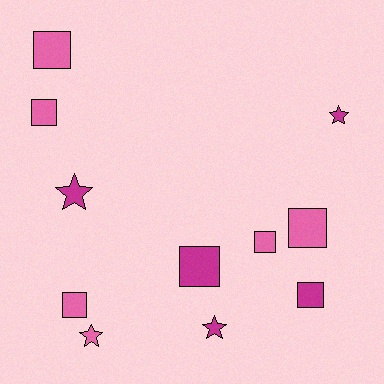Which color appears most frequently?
Pink, with 6 objects.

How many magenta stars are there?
There are 3 magenta stars.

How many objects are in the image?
There are 11 objects.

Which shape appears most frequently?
Square, with 7 objects.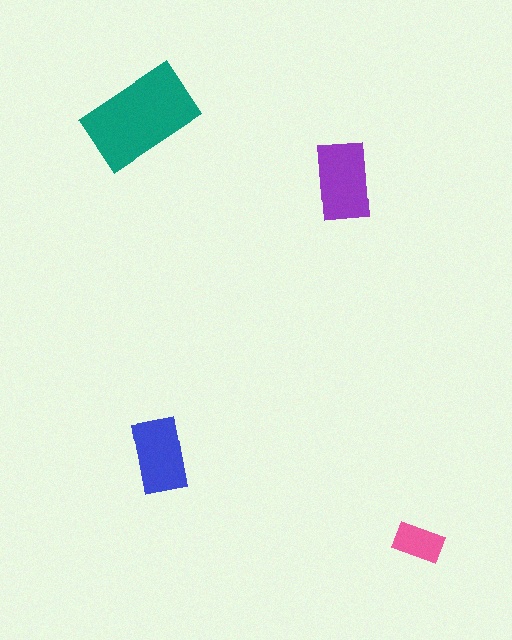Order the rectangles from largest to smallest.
the teal one, the purple one, the blue one, the pink one.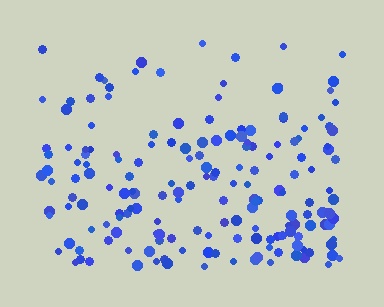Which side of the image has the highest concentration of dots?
The bottom.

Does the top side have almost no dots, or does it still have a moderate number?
Still a moderate number, just noticeably fewer than the bottom.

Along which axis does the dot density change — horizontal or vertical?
Vertical.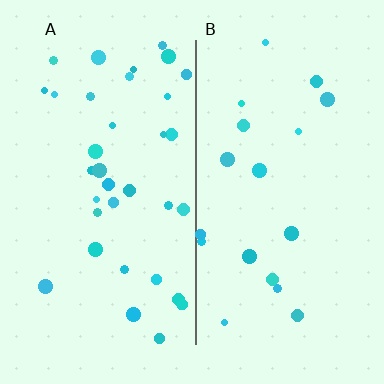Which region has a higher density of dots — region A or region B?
A (the left).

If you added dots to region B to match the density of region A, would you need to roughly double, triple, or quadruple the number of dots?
Approximately double.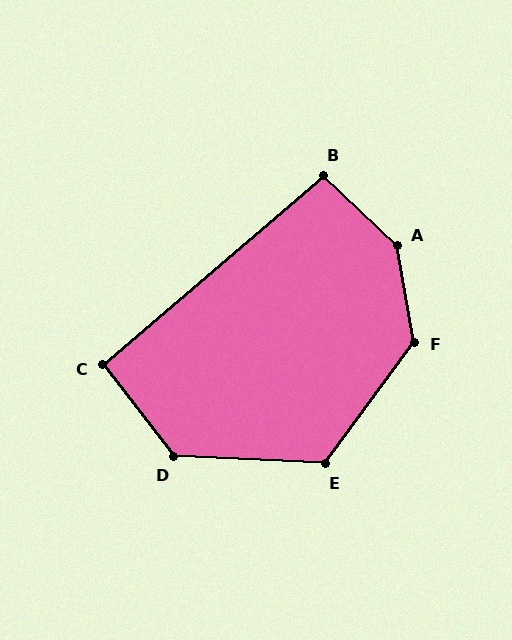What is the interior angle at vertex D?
Approximately 130 degrees (obtuse).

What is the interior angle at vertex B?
Approximately 96 degrees (obtuse).